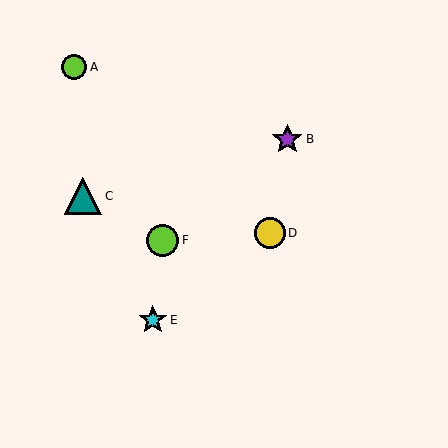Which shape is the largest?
The teal triangle (labeled C) is the largest.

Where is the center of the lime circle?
The center of the lime circle is at (74, 67).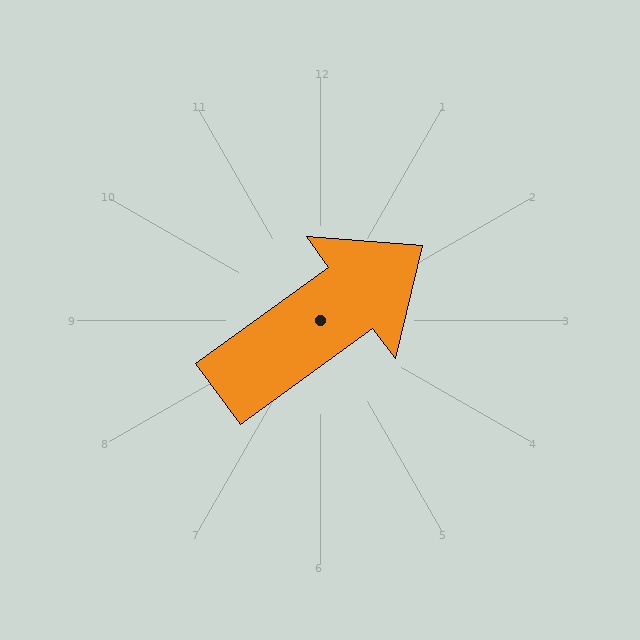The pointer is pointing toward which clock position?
Roughly 2 o'clock.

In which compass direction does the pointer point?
Northeast.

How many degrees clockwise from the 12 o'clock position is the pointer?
Approximately 54 degrees.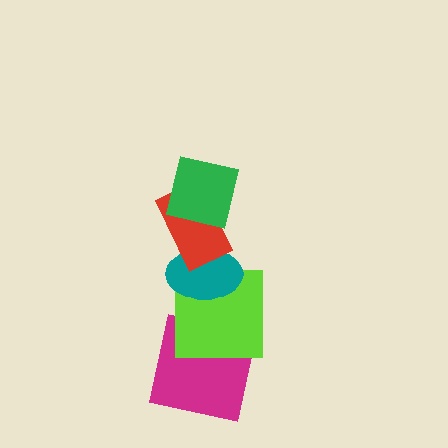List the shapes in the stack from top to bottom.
From top to bottom: the green square, the red rectangle, the teal ellipse, the lime square, the magenta square.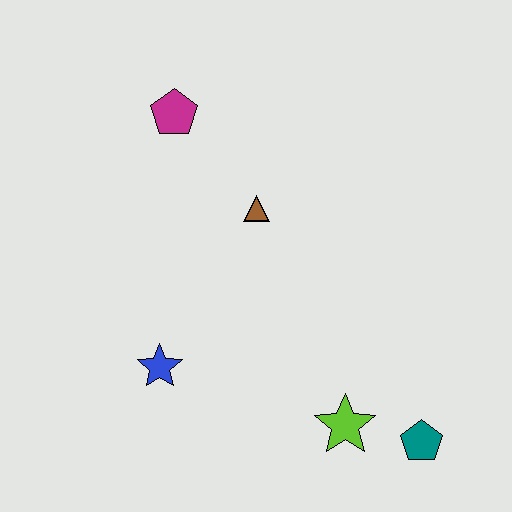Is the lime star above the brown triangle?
No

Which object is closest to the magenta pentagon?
The brown triangle is closest to the magenta pentagon.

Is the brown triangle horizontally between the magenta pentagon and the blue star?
No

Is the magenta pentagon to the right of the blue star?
Yes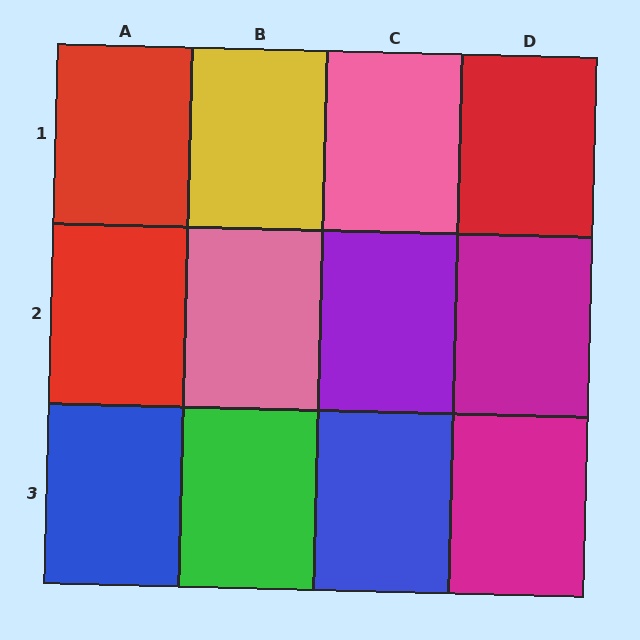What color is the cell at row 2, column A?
Red.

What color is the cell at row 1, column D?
Red.